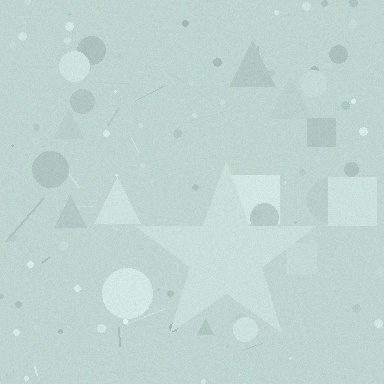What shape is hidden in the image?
A star is hidden in the image.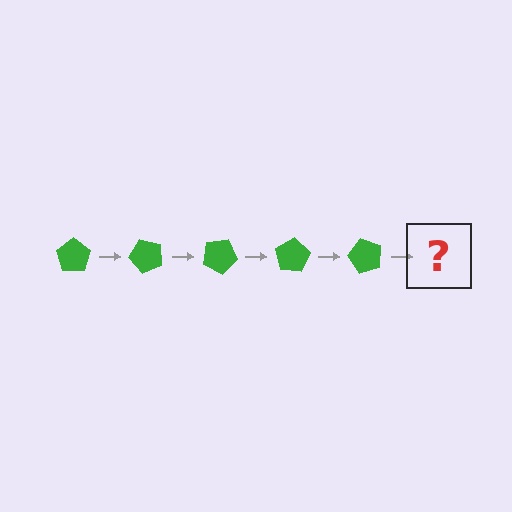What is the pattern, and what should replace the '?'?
The pattern is that the pentagon rotates 50 degrees each step. The '?' should be a green pentagon rotated 250 degrees.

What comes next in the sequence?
The next element should be a green pentagon rotated 250 degrees.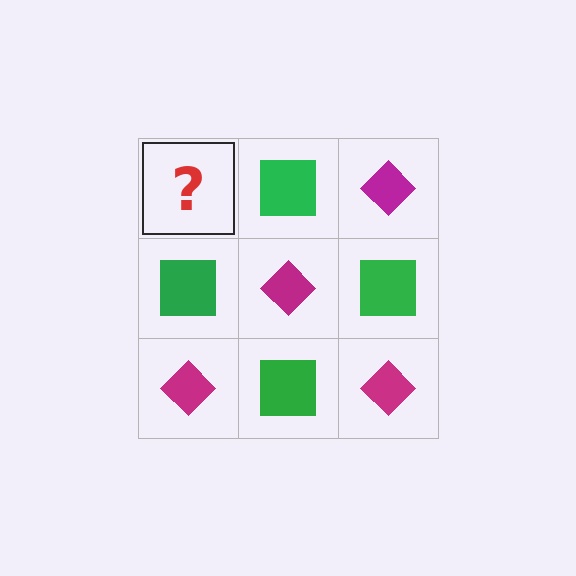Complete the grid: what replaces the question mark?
The question mark should be replaced with a magenta diamond.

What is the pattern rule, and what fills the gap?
The rule is that it alternates magenta diamond and green square in a checkerboard pattern. The gap should be filled with a magenta diamond.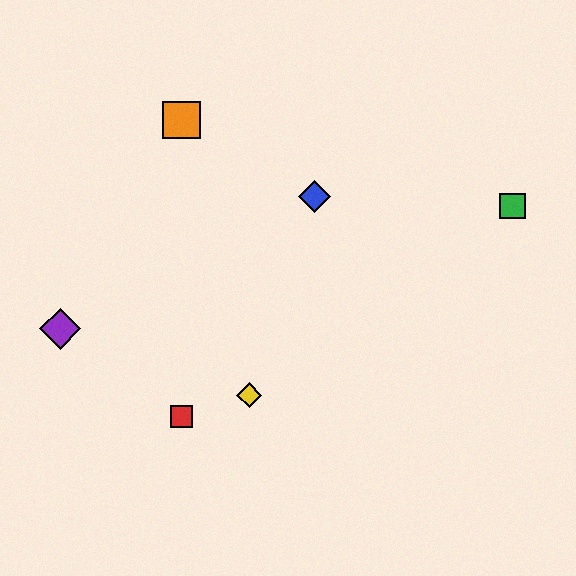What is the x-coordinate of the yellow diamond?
The yellow diamond is at x≈249.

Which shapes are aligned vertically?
The red square, the orange square are aligned vertically.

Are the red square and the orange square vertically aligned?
Yes, both are at x≈181.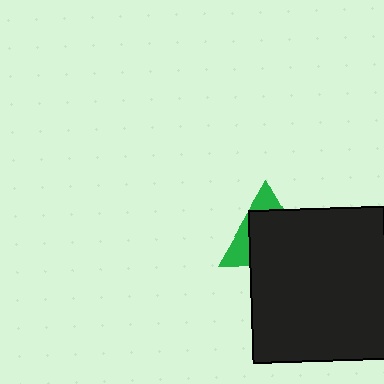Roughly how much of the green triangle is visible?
A small part of it is visible (roughly 32%).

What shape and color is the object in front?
The object in front is a black rectangle.